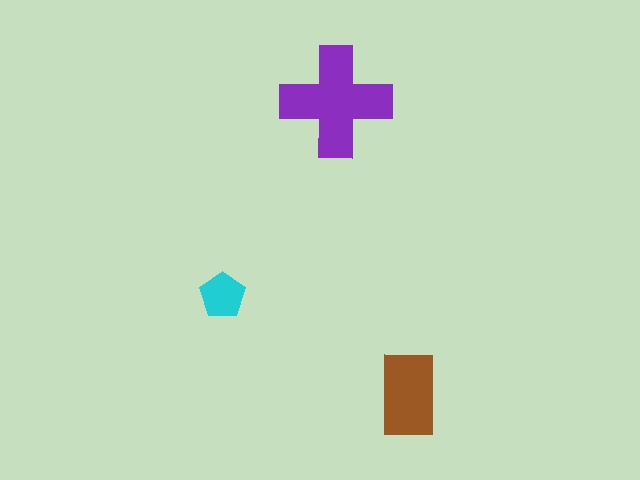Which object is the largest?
The purple cross.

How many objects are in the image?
There are 3 objects in the image.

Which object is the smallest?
The cyan pentagon.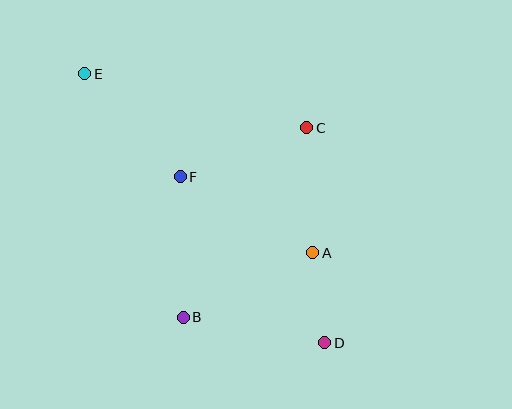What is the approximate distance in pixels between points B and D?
The distance between B and D is approximately 143 pixels.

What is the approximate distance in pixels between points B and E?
The distance between B and E is approximately 263 pixels.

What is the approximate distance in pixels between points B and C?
The distance between B and C is approximately 226 pixels.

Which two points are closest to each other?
Points A and D are closest to each other.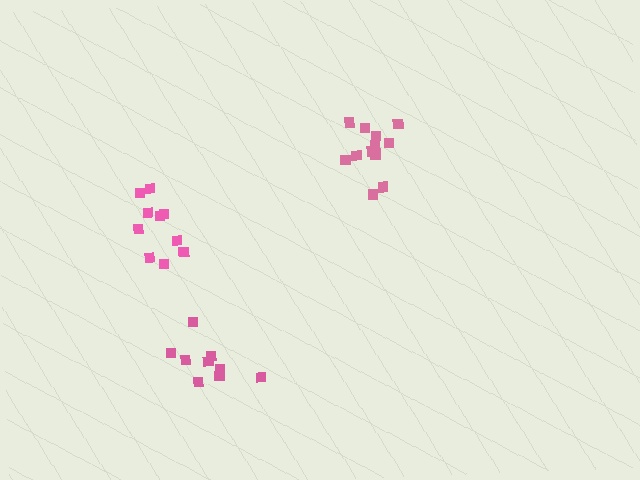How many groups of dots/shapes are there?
There are 3 groups.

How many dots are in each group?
Group 1: 10 dots, Group 2: 12 dots, Group 3: 9 dots (31 total).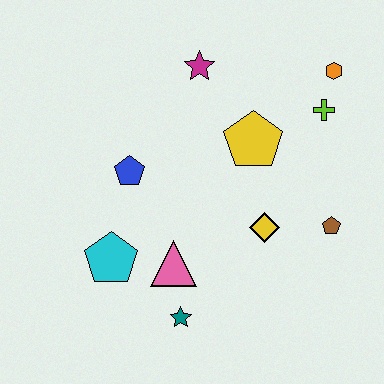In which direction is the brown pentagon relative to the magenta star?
The brown pentagon is below the magenta star.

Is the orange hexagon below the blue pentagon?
No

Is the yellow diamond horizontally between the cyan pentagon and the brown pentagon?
Yes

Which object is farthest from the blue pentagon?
The orange hexagon is farthest from the blue pentagon.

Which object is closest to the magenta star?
The yellow pentagon is closest to the magenta star.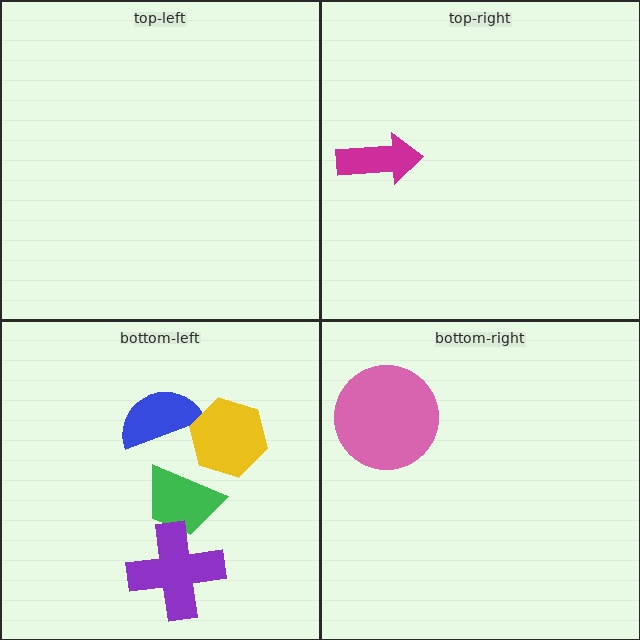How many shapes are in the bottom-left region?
4.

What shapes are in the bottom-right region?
The pink circle.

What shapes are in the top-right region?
The magenta arrow.